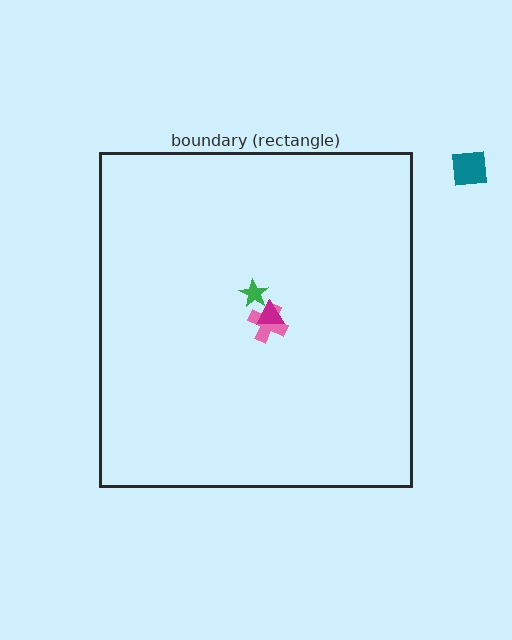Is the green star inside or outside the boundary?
Inside.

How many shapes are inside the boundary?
3 inside, 1 outside.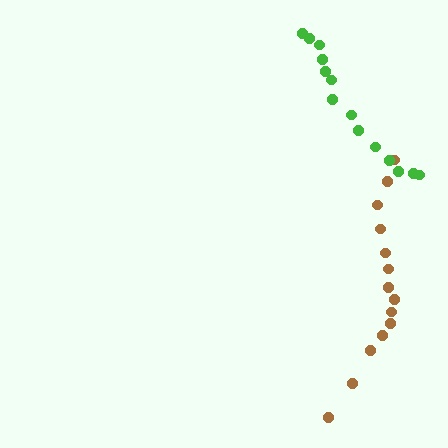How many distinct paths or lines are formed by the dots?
There are 2 distinct paths.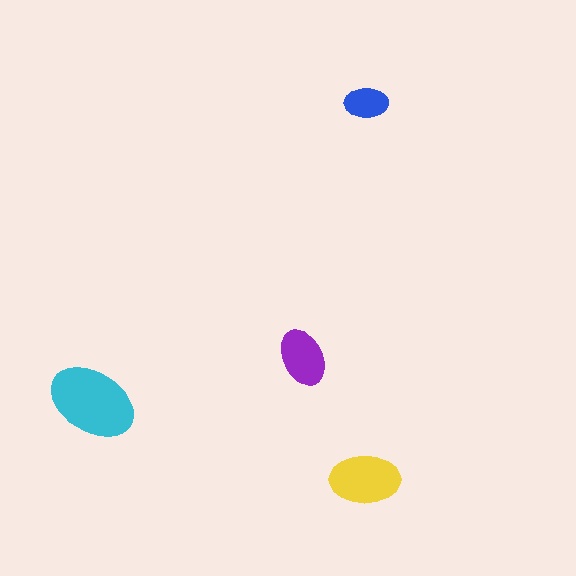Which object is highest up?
The blue ellipse is topmost.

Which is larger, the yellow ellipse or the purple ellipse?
The yellow one.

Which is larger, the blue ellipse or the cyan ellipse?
The cyan one.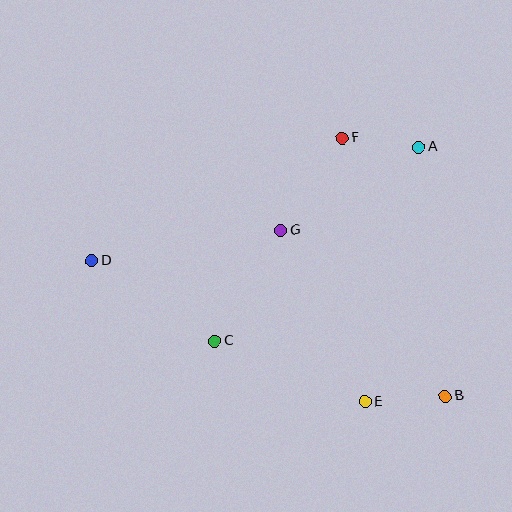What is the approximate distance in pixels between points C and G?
The distance between C and G is approximately 129 pixels.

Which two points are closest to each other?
Points A and F are closest to each other.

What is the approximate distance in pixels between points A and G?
The distance between A and G is approximately 161 pixels.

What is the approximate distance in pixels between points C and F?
The distance between C and F is approximately 240 pixels.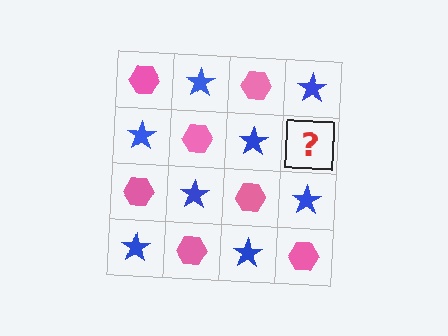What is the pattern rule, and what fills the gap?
The rule is that it alternates pink hexagon and blue star in a checkerboard pattern. The gap should be filled with a pink hexagon.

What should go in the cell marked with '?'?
The missing cell should contain a pink hexagon.